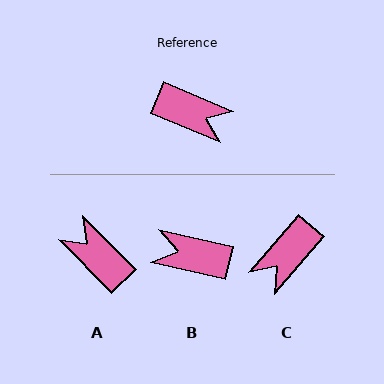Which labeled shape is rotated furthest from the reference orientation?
B, about 170 degrees away.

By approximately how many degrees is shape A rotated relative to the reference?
Approximately 157 degrees counter-clockwise.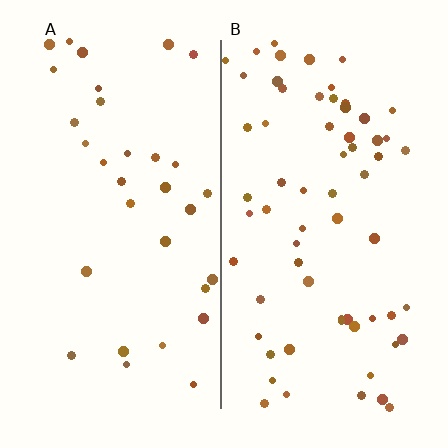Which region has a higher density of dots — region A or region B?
B (the right).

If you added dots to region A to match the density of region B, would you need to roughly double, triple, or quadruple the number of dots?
Approximately double.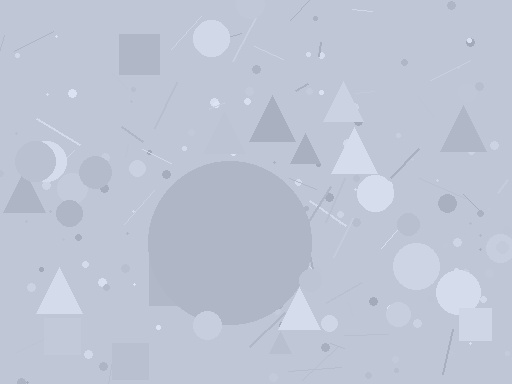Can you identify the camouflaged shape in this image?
The camouflaged shape is a circle.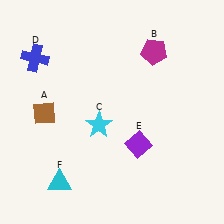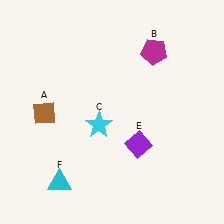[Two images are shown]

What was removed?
The blue cross (D) was removed in Image 2.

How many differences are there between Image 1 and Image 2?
There is 1 difference between the two images.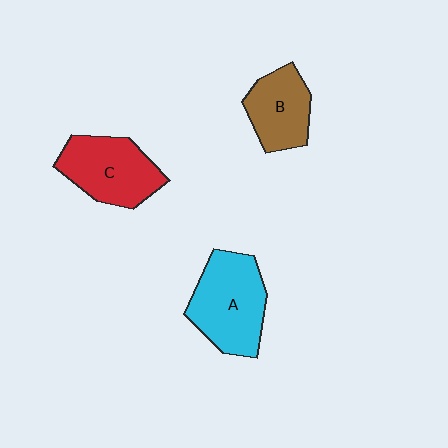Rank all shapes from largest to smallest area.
From largest to smallest: A (cyan), C (red), B (brown).